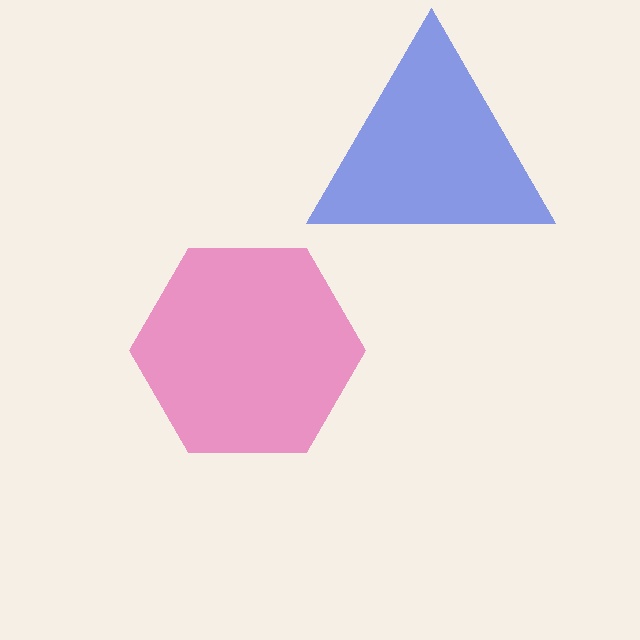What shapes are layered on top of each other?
The layered shapes are: a pink hexagon, a blue triangle.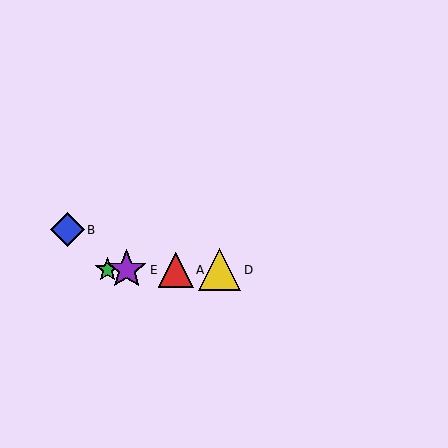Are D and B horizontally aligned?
No, D is at y≈270 and B is at y≈230.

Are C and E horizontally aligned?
Yes, both are at y≈270.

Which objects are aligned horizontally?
Objects A, C, D, E are aligned horizontally.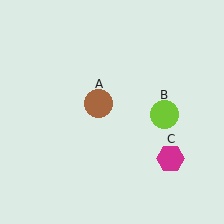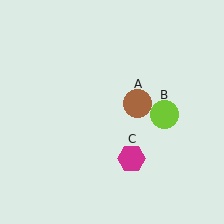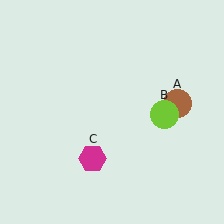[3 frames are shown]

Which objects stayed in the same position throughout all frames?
Lime circle (object B) remained stationary.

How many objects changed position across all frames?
2 objects changed position: brown circle (object A), magenta hexagon (object C).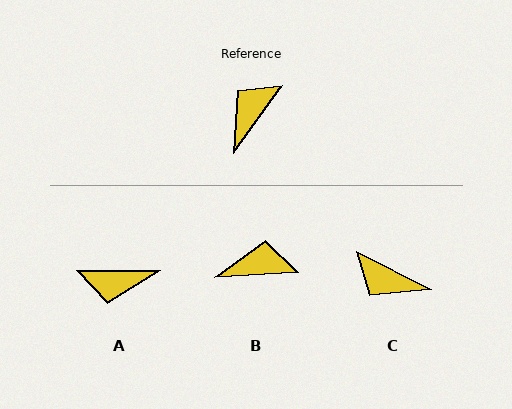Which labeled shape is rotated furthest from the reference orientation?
A, about 126 degrees away.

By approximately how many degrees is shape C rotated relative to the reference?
Approximately 99 degrees counter-clockwise.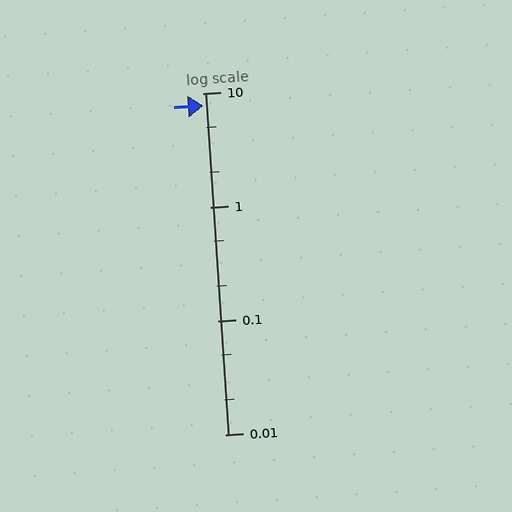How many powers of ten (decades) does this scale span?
The scale spans 3 decades, from 0.01 to 10.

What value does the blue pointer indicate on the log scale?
The pointer indicates approximately 7.8.